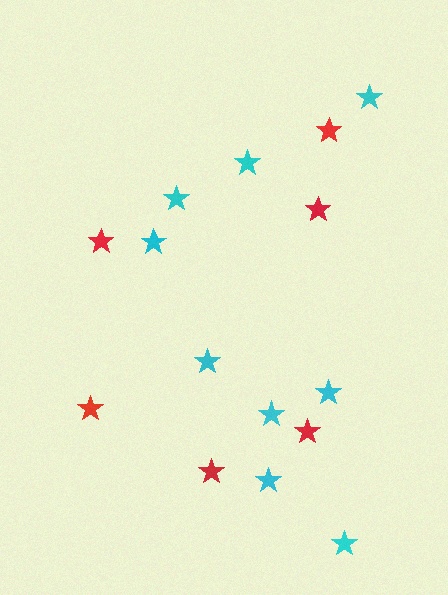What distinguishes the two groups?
There are 2 groups: one group of cyan stars (9) and one group of red stars (6).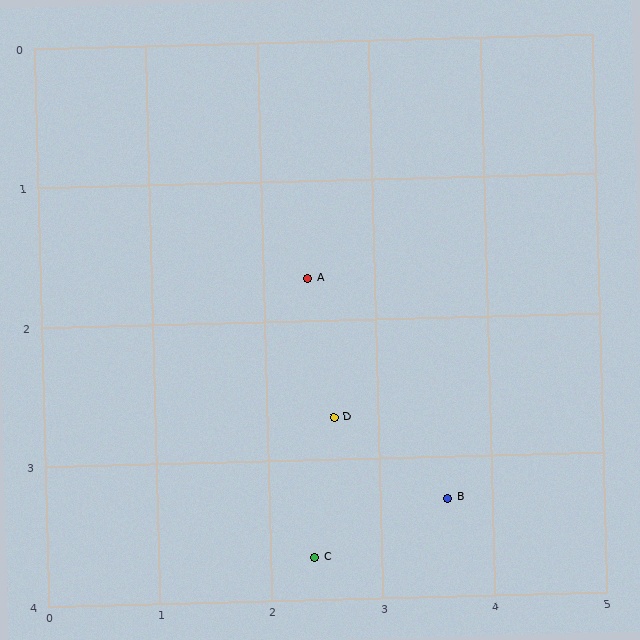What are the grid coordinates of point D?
Point D is at approximately (2.6, 2.7).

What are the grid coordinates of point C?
Point C is at approximately (2.4, 3.7).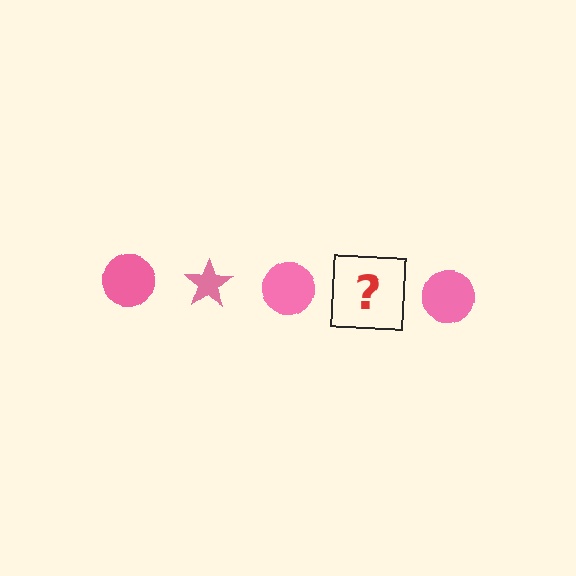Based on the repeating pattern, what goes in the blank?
The blank should be a pink star.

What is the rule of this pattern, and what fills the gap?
The rule is that the pattern cycles through circle, star shapes in pink. The gap should be filled with a pink star.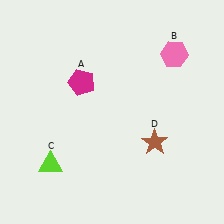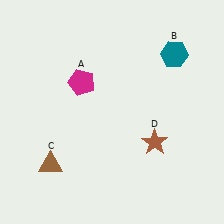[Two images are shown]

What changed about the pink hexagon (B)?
In Image 1, B is pink. In Image 2, it changed to teal.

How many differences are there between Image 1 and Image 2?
There are 2 differences between the two images.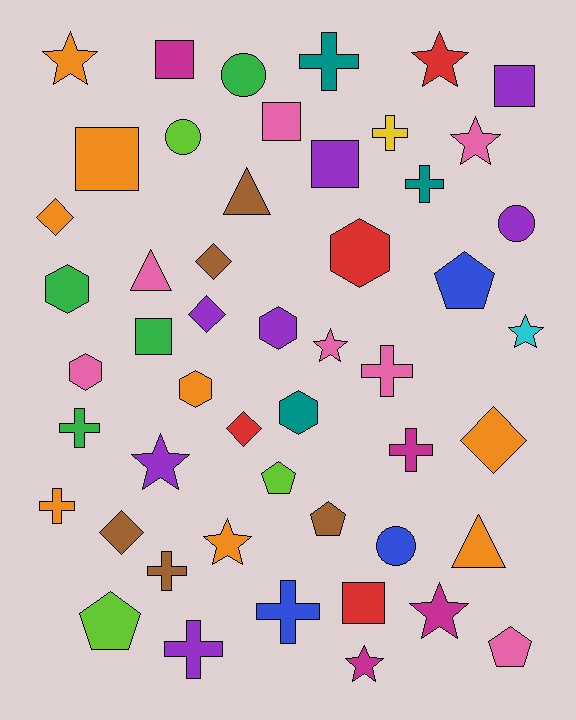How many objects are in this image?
There are 50 objects.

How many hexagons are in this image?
There are 6 hexagons.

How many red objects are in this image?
There are 4 red objects.